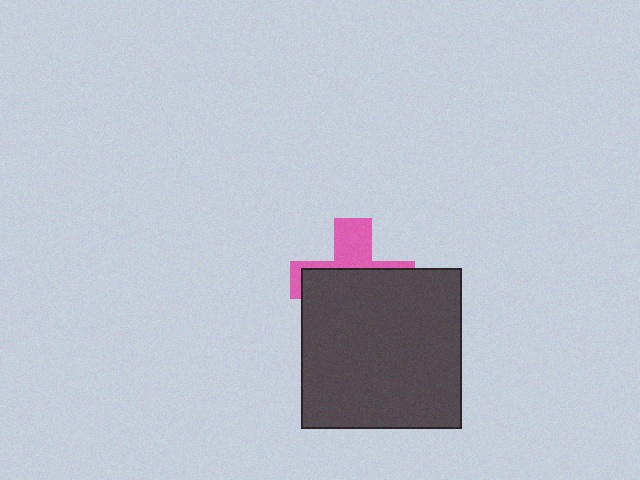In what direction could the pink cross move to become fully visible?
The pink cross could move up. That would shift it out from behind the dark gray square entirely.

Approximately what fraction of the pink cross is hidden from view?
Roughly 65% of the pink cross is hidden behind the dark gray square.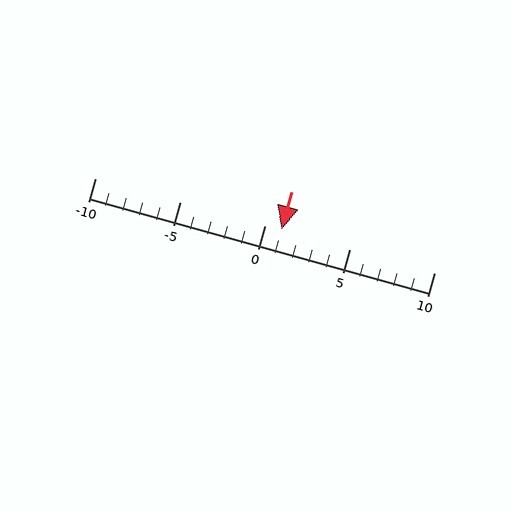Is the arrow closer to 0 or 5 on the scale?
The arrow is closer to 0.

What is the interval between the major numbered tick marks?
The major tick marks are spaced 5 units apart.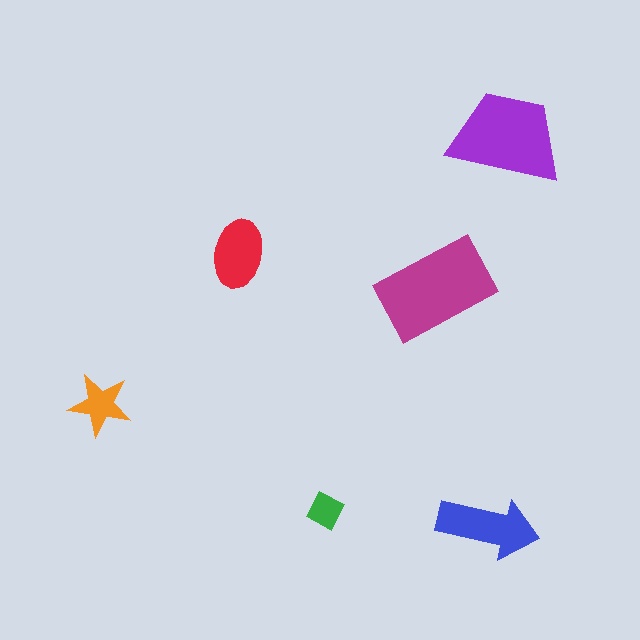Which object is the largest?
The magenta rectangle.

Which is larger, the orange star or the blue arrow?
The blue arrow.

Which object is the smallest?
The green diamond.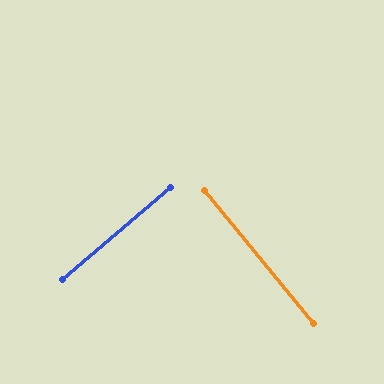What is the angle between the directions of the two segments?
Approximately 89 degrees.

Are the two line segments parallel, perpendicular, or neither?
Perpendicular — they meet at approximately 89°.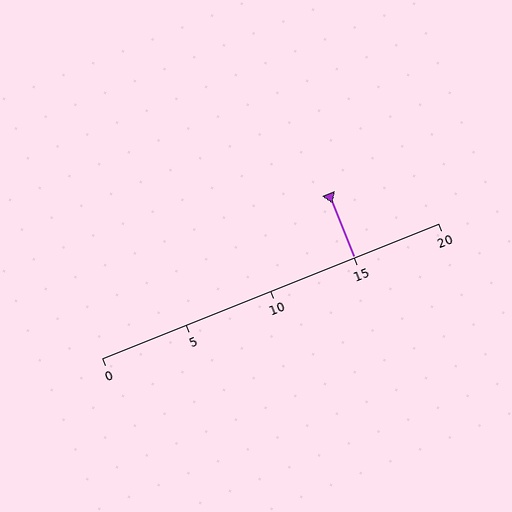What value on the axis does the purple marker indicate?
The marker indicates approximately 15.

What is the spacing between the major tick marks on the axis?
The major ticks are spaced 5 apart.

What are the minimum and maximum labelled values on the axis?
The axis runs from 0 to 20.